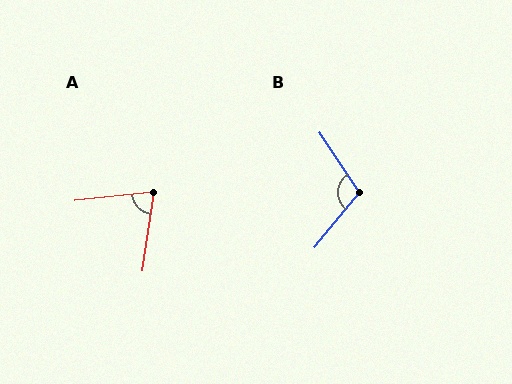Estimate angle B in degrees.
Approximately 107 degrees.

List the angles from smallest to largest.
A (76°), B (107°).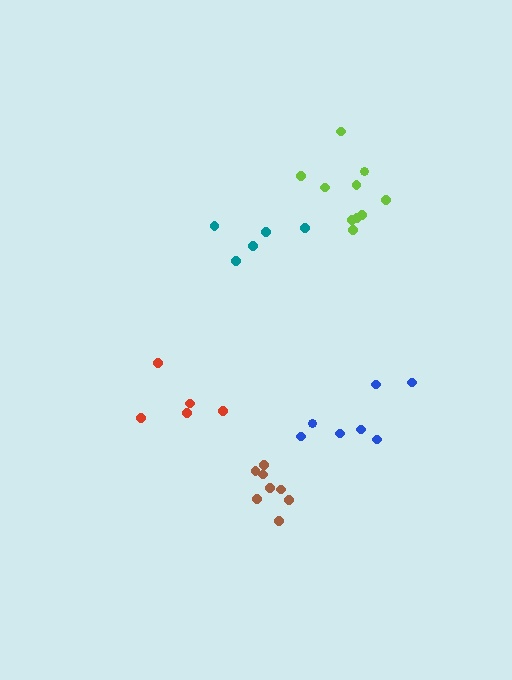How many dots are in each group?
Group 1: 5 dots, Group 2: 5 dots, Group 3: 8 dots, Group 4: 7 dots, Group 5: 10 dots (35 total).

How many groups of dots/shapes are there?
There are 5 groups.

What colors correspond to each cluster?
The clusters are colored: red, teal, brown, blue, lime.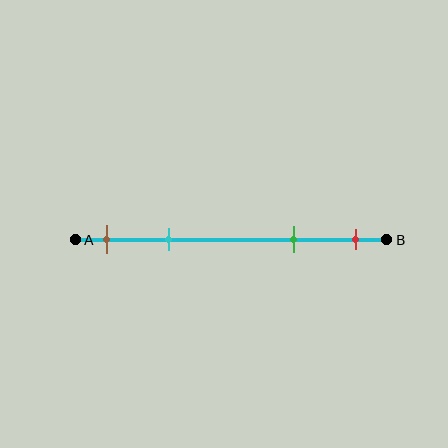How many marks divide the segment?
There are 4 marks dividing the segment.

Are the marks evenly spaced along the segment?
No, the marks are not evenly spaced.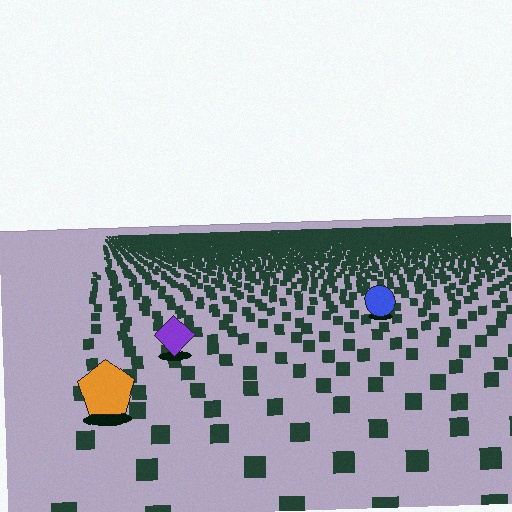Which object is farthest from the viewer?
The blue circle is farthest from the viewer. It appears smaller and the ground texture around it is denser.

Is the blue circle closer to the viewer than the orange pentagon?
No. The orange pentagon is closer — you can tell from the texture gradient: the ground texture is coarser near it.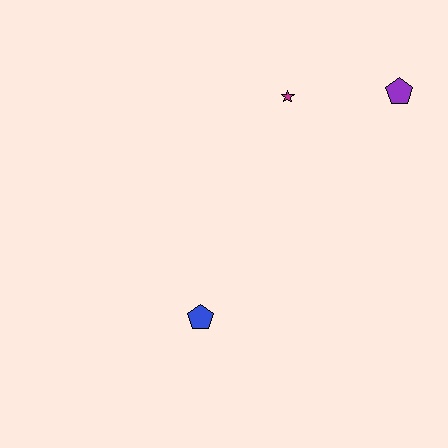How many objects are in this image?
There are 3 objects.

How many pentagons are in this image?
There are 2 pentagons.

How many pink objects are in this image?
There are no pink objects.